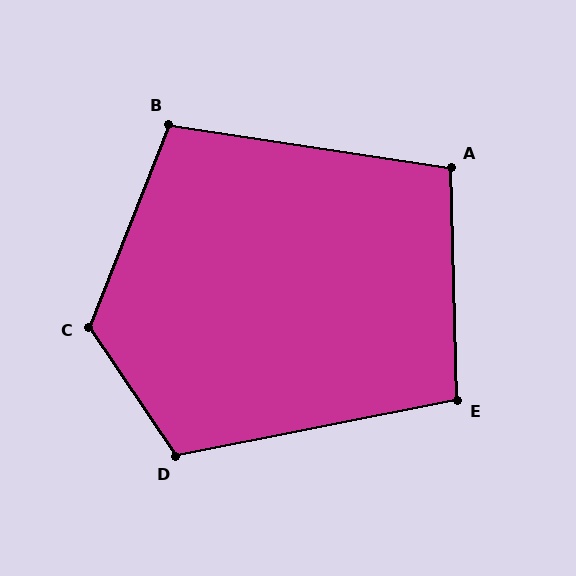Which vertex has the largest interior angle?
C, at approximately 125 degrees.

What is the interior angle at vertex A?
Approximately 100 degrees (obtuse).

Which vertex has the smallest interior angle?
E, at approximately 100 degrees.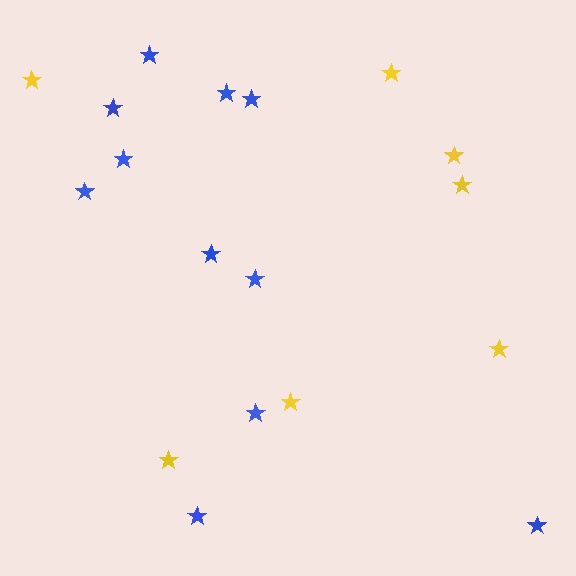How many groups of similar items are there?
There are 2 groups: one group of blue stars (11) and one group of yellow stars (7).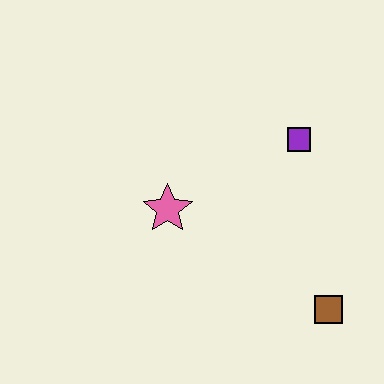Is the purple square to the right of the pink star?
Yes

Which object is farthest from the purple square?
The brown square is farthest from the purple square.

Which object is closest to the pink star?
The purple square is closest to the pink star.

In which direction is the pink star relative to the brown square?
The pink star is to the left of the brown square.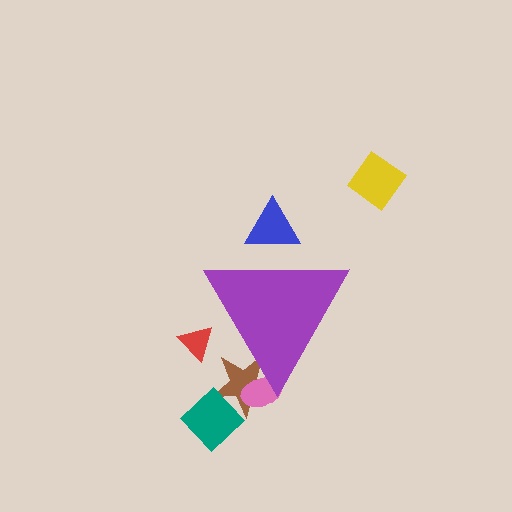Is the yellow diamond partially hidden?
No, the yellow diamond is fully visible.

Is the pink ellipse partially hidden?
Yes, the pink ellipse is partially hidden behind the purple triangle.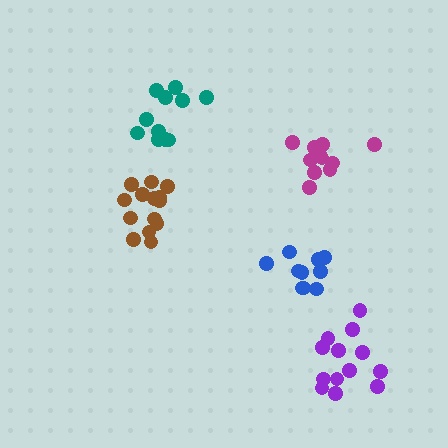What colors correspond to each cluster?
The clusters are colored: purple, magenta, blue, brown, teal.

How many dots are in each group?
Group 1: 13 dots, Group 2: 11 dots, Group 3: 10 dots, Group 4: 14 dots, Group 5: 11 dots (59 total).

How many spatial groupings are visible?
There are 5 spatial groupings.